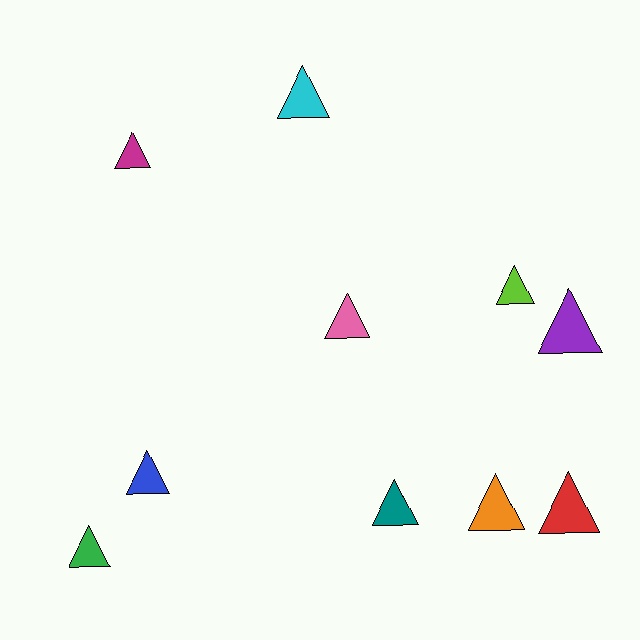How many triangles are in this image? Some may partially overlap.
There are 10 triangles.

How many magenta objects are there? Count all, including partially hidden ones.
There is 1 magenta object.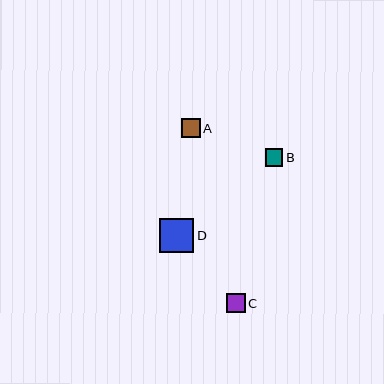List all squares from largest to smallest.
From largest to smallest: D, C, A, B.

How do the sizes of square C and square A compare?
Square C and square A are approximately the same size.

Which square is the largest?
Square D is the largest with a size of approximately 35 pixels.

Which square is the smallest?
Square B is the smallest with a size of approximately 18 pixels.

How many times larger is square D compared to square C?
Square D is approximately 1.8 times the size of square C.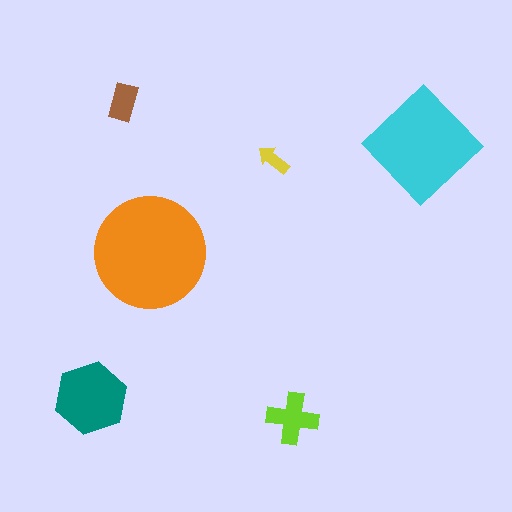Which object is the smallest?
The yellow arrow.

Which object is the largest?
The orange circle.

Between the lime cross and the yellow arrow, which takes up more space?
The lime cross.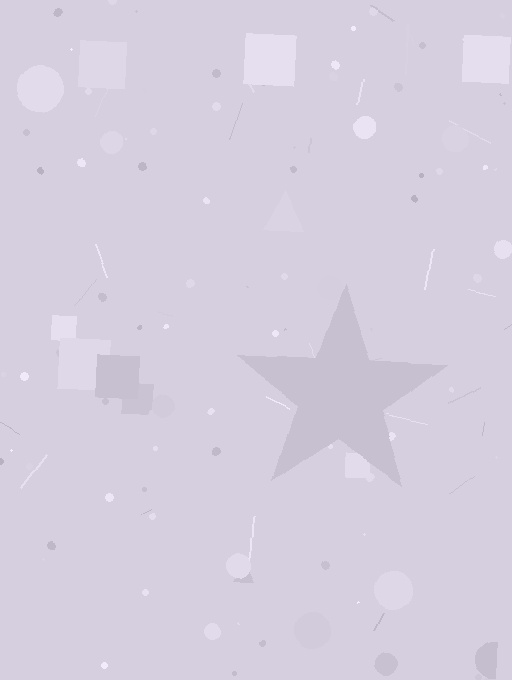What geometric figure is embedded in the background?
A star is embedded in the background.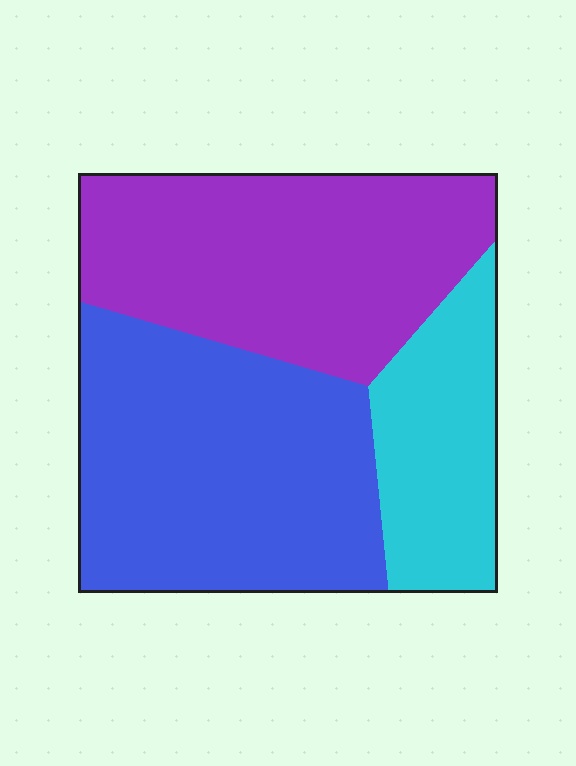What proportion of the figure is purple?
Purple takes up between a third and a half of the figure.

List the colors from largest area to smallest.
From largest to smallest: blue, purple, cyan.